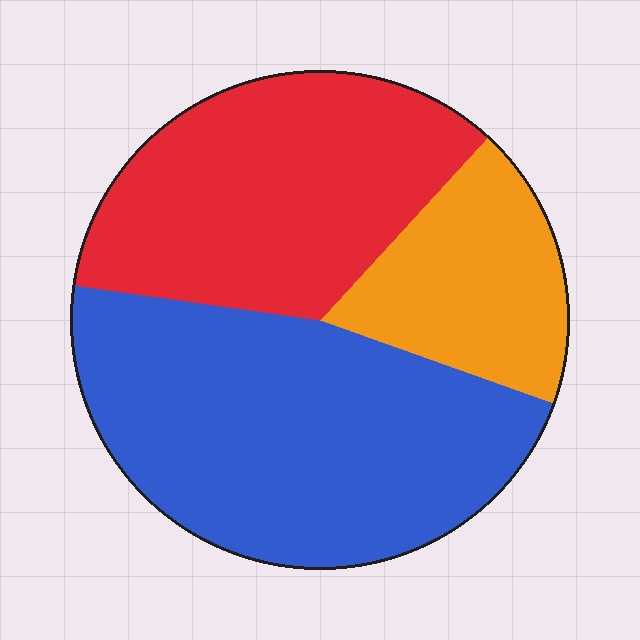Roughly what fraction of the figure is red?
Red covers around 35% of the figure.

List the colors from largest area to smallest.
From largest to smallest: blue, red, orange.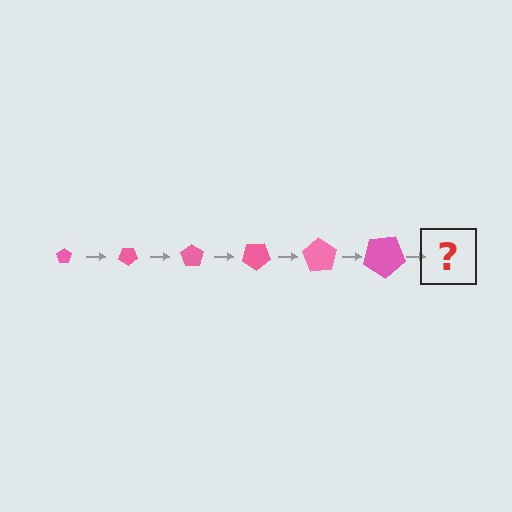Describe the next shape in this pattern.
It should be a pentagon, larger than the previous one and rotated 210 degrees from the start.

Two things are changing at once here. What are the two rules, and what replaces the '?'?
The two rules are that the pentagon grows larger each step and it rotates 35 degrees each step. The '?' should be a pentagon, larger than the previous one and rotated 210 degrees from the start.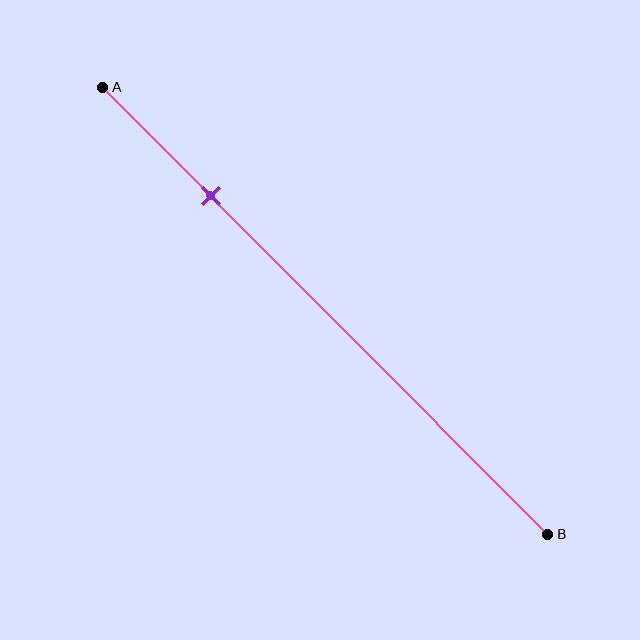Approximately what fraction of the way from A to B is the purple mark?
The purple mark is approximately 25% of the way from A to B.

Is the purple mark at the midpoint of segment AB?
No, the mark is at about 25% from A, not at the 50% midpoint.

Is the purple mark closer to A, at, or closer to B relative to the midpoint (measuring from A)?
The purple mark is closer to point A than the midpoint of segment AB.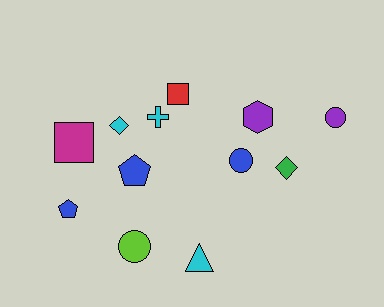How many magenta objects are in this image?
There is 1 magenta object.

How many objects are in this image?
There are 12 objects.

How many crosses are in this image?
There is 1 cross.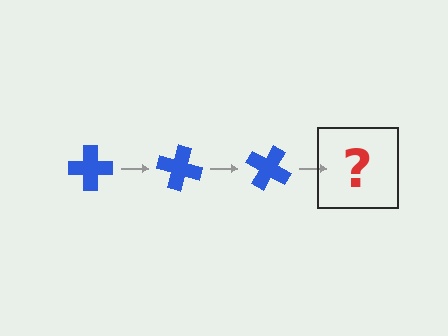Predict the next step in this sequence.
The next step is a blue cross rotated 45 degrees.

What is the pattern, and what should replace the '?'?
The pattern is that the cross rotates 15 degrees each step. The '?' should be a blue cross rotated 45 degrees.